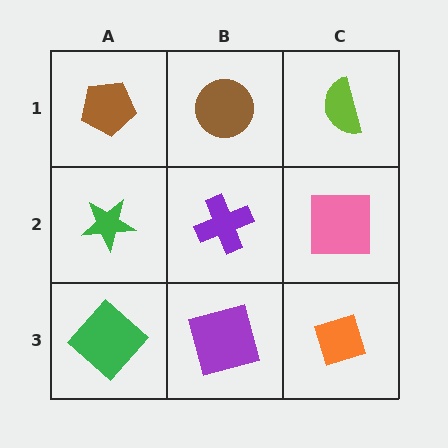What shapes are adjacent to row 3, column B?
A purple cross (row 2, column B), a green diamond (row 3, column A), an orange diamond (row 3, column C).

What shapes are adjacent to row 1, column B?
A purple cross (row 2, column B), a brown pentagon (row 1, column A), a lime semicircle (row 1, column C).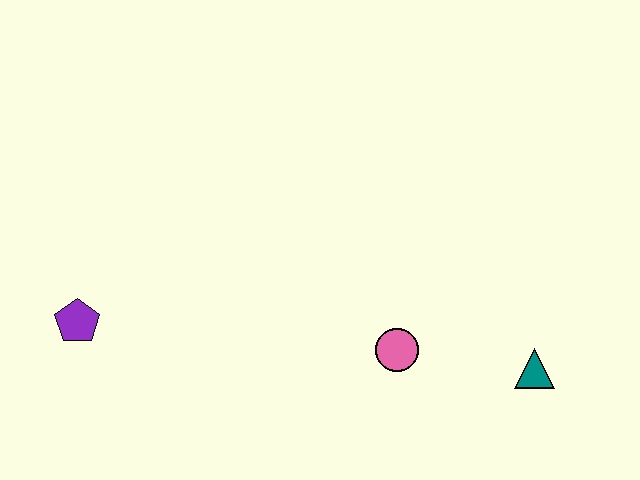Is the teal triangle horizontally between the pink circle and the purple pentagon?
No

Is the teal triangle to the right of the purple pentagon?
Yes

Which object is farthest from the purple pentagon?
The teal triangle is farthest from the purple pentagon.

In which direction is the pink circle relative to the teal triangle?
The pink circle is to the left of the teal triangle.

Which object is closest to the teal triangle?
The pink circle is closest to the teal triangle.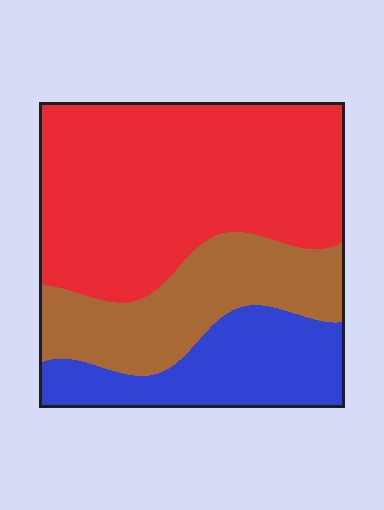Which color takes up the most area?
Red, at roughly 55%.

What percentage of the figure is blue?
Blue takes up about one fifth (1/5) of the figure.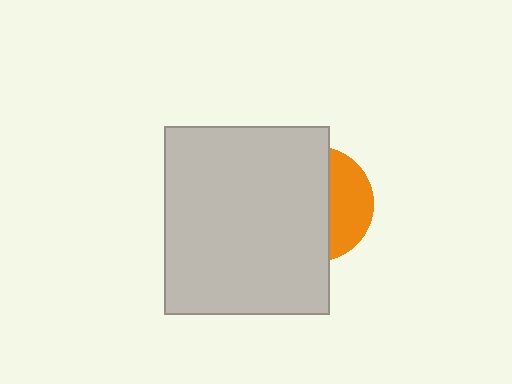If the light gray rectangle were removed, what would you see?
You would see the complete orange circle.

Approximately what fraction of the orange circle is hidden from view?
Roughly 65% of the orange circle is hidden behind the light gray rectangle.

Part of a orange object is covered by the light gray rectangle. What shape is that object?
It is a circle.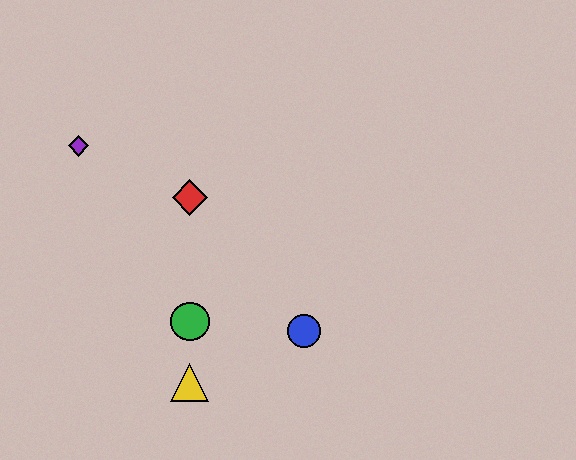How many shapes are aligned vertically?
3 shapes (the red diamond, the green circle, the yellow triangle) are aligned vertically.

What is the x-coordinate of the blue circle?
The blue circle is at x≈304.